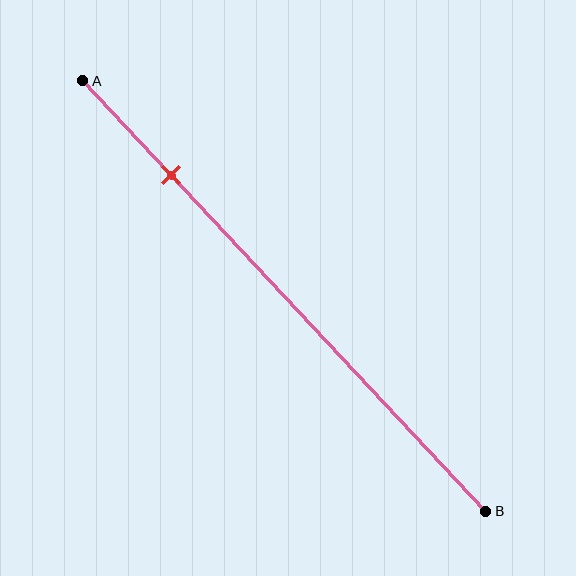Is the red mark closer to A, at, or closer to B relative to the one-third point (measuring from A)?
The red mark is closer to point A than the one-third point of segment AB.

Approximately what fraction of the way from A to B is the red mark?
The red mark is approximately 20% of the way from A to B.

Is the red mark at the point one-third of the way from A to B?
No, the mark is at about 20% from A, not at the 33% one-third point.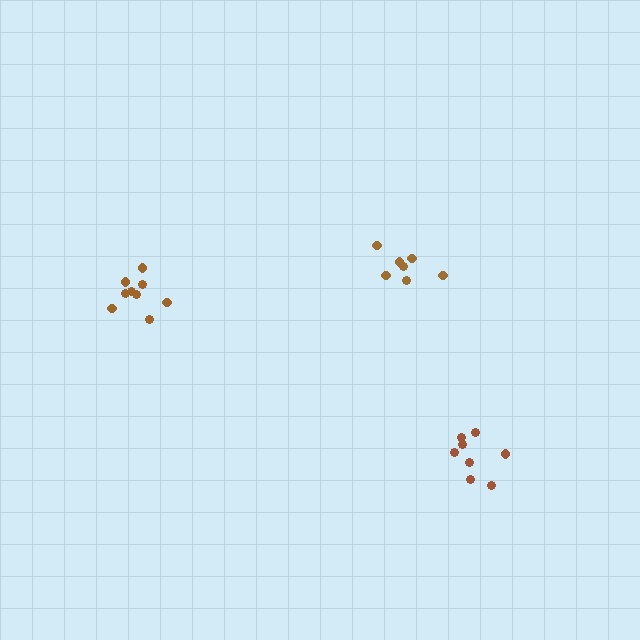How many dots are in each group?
Group 1: 8 dots, Group 2: 7 dots, Group 3: 9 dots (24 total).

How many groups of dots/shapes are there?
There are 3 groups.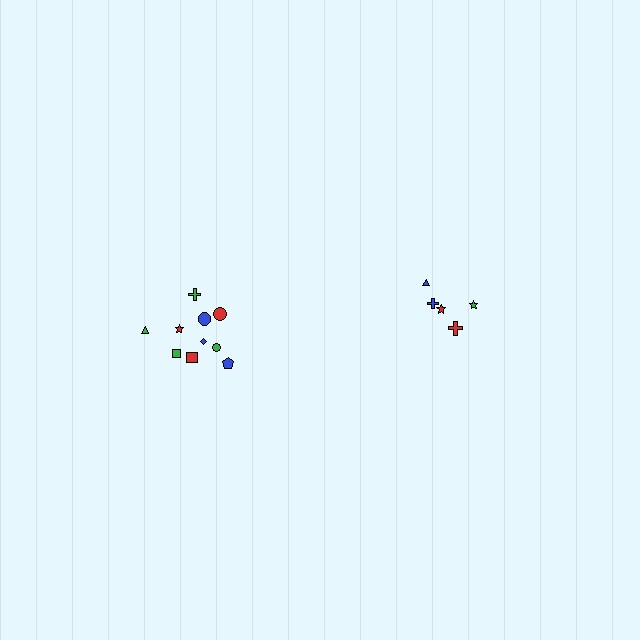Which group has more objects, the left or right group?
The left group.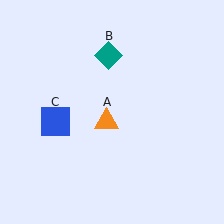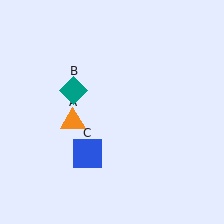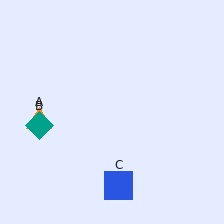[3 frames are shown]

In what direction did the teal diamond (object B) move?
The teal diamond (object B) moved down and to the left.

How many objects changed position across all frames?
3 objects changed position: orange triangle (object A), teal diamond (object B), blue square (object C).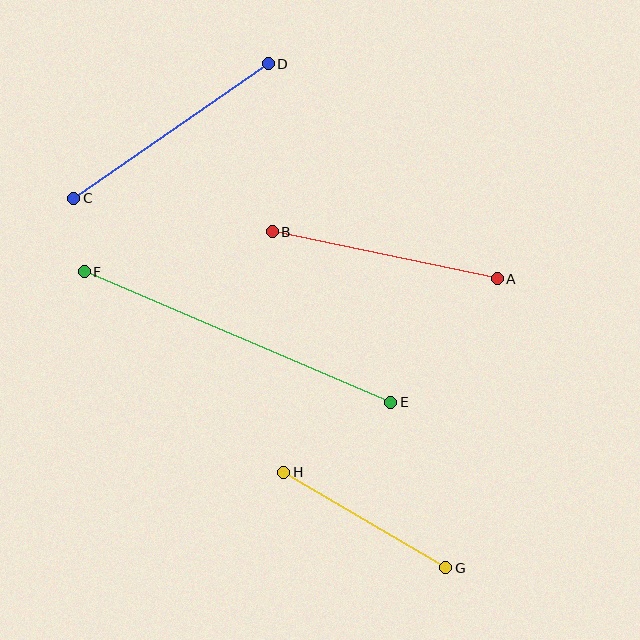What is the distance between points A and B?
The distance is approximately 230 pixels.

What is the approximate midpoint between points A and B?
The midpoint is at approximately (385, 255) pixels.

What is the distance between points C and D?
The distance is approximately 237 pixels.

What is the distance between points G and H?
The distance is approximately 188 pixels.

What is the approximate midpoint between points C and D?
The midpoint is at approximately (171, 131) pixels.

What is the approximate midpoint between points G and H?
The midpoint is at approximately (365, 520) pixels.